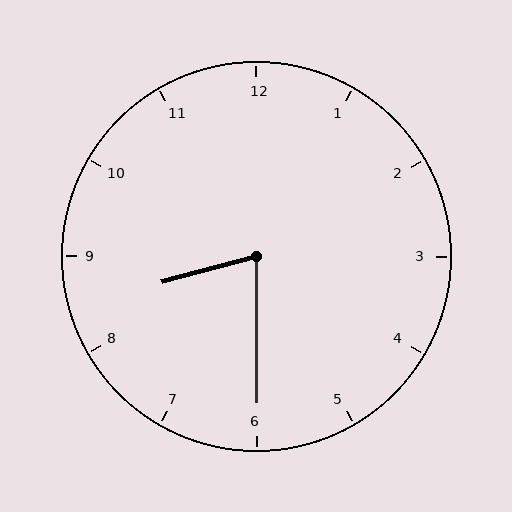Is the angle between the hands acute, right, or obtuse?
It is acute.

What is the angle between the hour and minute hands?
Approximately 75 degrees.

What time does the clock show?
8:30.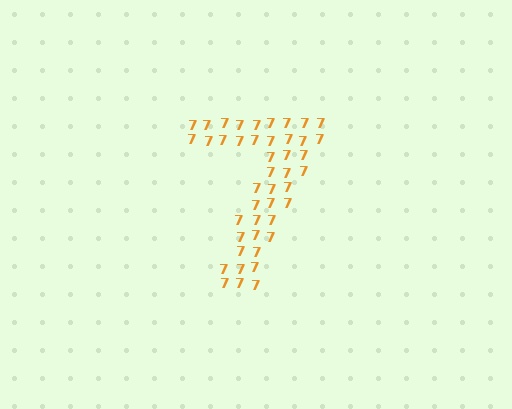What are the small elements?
The small elements are digit 7's.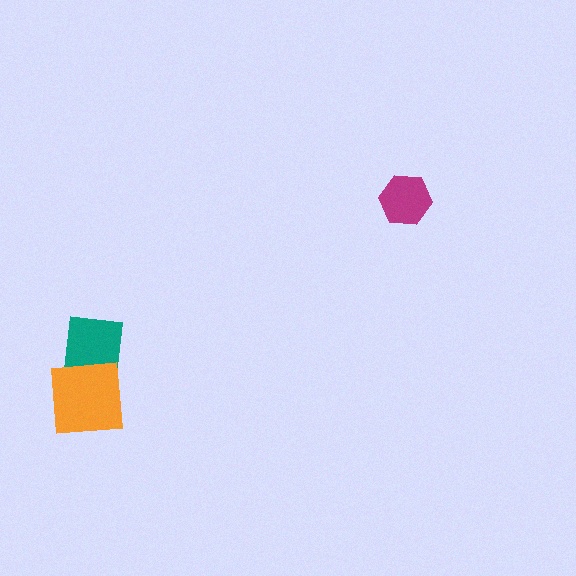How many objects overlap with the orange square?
1 object overlaps with the orange square.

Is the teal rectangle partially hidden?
Yes, it is partially covered by another shape.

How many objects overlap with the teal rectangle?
1 object overlaps with the teal rectangle.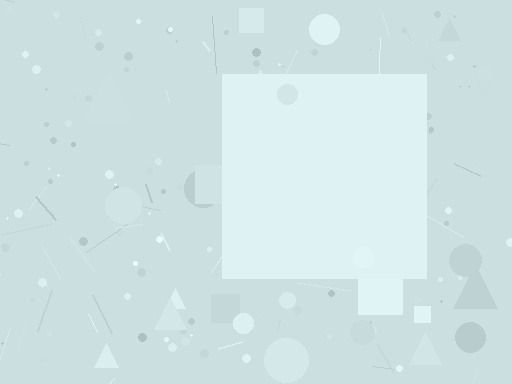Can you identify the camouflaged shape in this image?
The camouflaged shape is a square.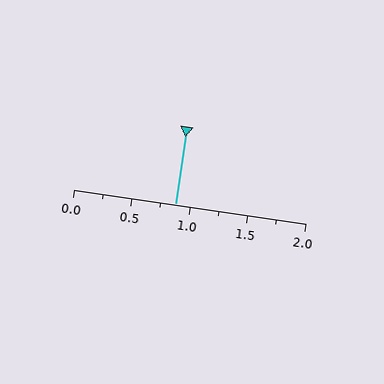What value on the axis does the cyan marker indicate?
The marker indicates approximately 0.88.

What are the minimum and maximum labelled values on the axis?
The axis runs from 0.0 to 2.0.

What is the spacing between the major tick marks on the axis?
The major ticks are spaced 0.5 apart.